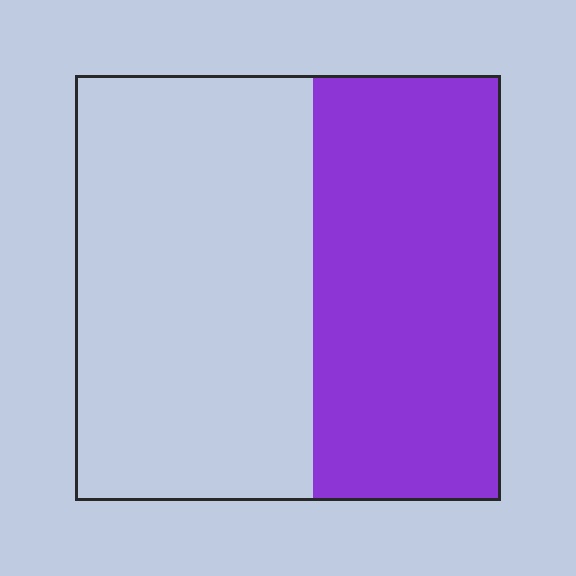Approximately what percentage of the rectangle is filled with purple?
Approximately 45%.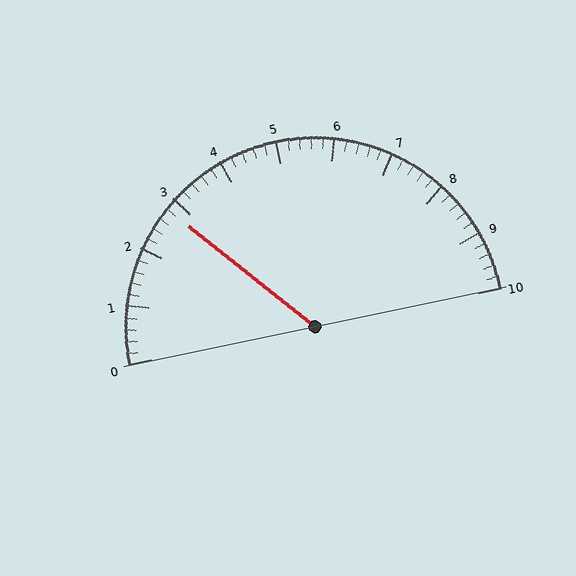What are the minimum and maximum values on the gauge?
The gauge ranges from 0 to 10.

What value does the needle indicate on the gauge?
The needle indicates approximately 2.8.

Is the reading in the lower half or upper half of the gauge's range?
The reading is in the lower half of the range (0 to 10).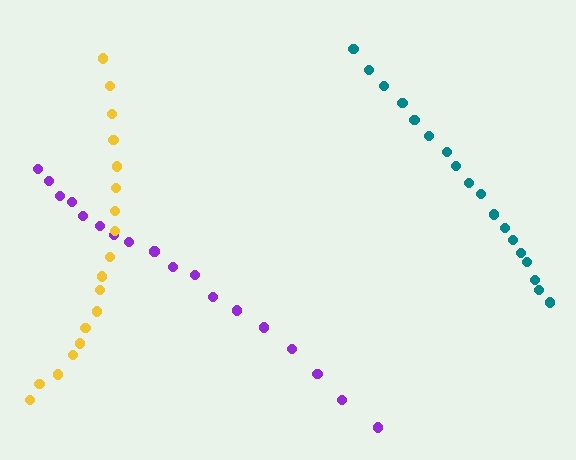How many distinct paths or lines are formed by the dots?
There are 3 distinct paths.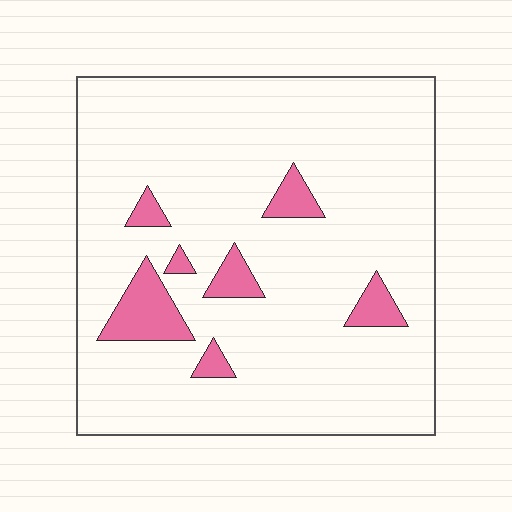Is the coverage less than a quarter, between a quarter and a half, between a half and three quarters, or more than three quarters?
Less than a quarter.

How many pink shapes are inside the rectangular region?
7.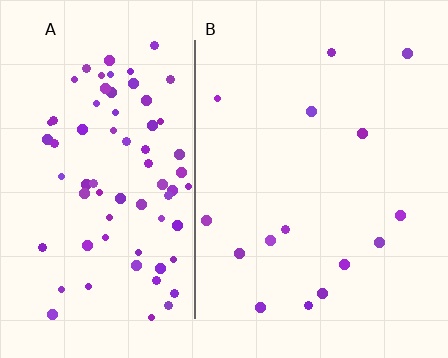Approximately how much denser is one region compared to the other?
Approximately 5.2× — region A over region B.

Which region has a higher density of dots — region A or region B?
A (the left).